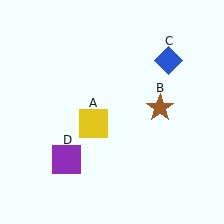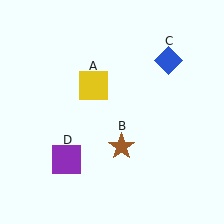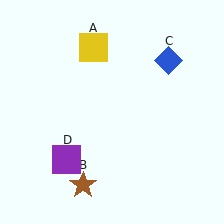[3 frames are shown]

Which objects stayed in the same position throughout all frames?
Blue diamond (object C) and purple square (object D) remained stationary.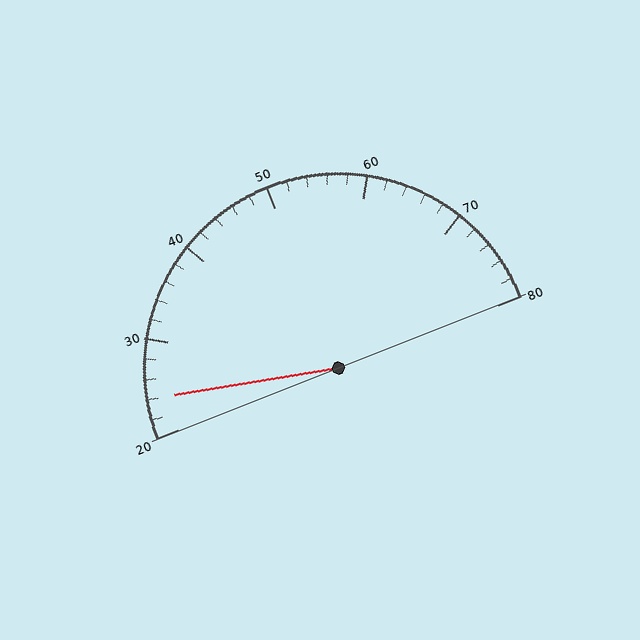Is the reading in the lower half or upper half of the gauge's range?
The reading is in the lower half of the range (20 to 80).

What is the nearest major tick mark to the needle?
The nearest major tick mark is 20.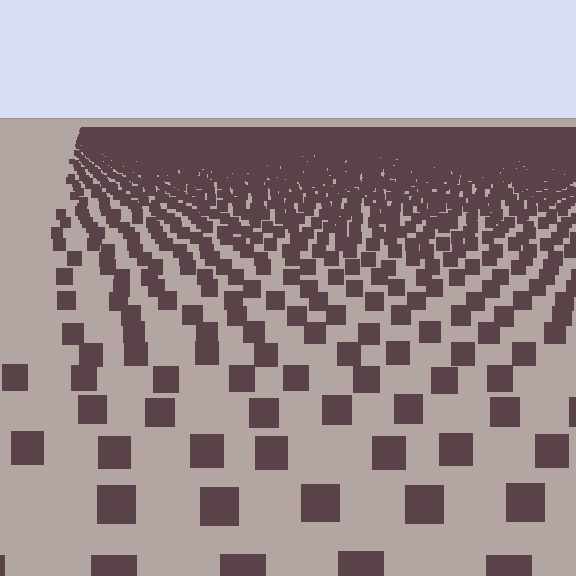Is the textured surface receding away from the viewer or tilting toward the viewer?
The surface is receding away from the viewer. Texture elements get smaller and denser toward the top.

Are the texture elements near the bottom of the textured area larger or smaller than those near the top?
Larger. Near the bottom, elements are closer to the viewer and appear at a bigger on-screen size.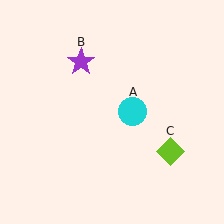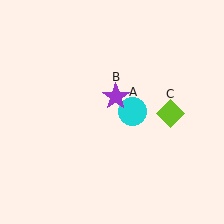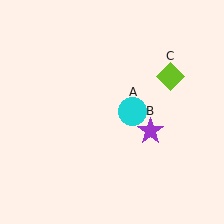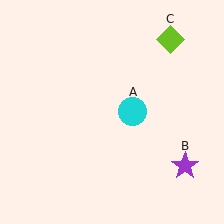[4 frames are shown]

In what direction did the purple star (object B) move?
The purple star (object B) moved down and to the right.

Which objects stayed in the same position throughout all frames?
Cyan circle (object A) remained stationary.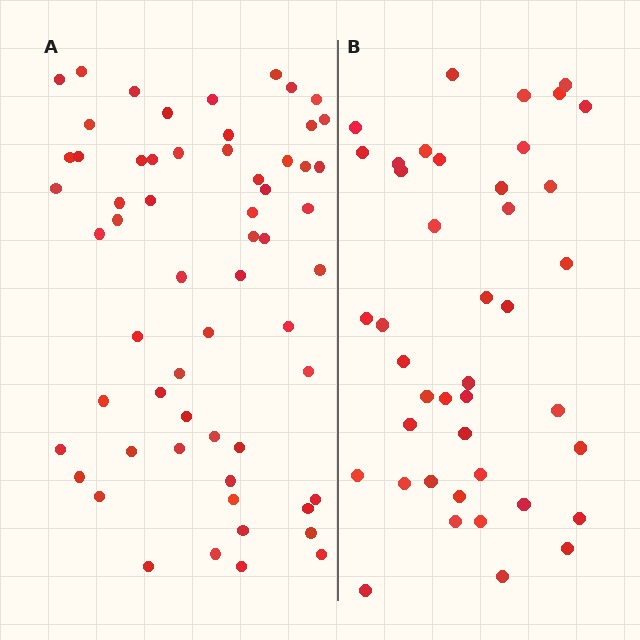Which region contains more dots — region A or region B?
Region A (the left region) has more dots.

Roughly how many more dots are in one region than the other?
Region A has approximately 20 more dots than region B.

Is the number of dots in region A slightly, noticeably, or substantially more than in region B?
Region A has noticeably more, but not dramatically so. The ratio is roughly 1.4 to 1.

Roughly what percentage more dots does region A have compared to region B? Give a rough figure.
About 45% more.